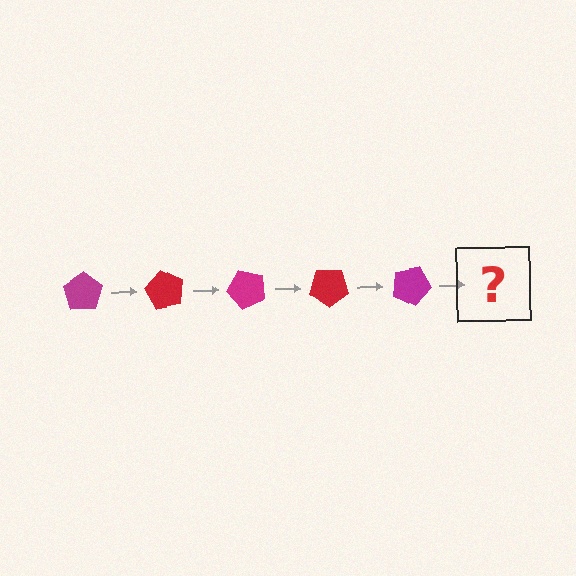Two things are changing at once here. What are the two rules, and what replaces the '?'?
The two rules are that it rotates 60 degrees each step and the color cycles through magenta and red. The '?' should be a red pentagon, rotated 300 degrees from the start.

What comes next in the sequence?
The next element should be a red pentagon, rotated 300 degrees from the start.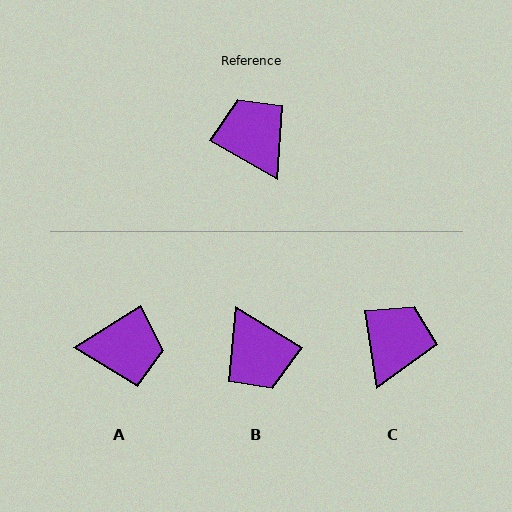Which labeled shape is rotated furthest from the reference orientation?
B, about 178 degrees away.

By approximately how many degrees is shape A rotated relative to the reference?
Approximately 118 degrees clockwise.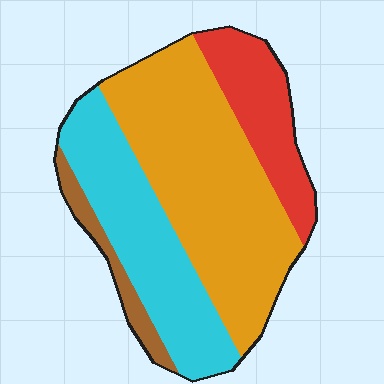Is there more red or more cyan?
Cyan.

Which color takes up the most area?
Orange, at roughly 45%.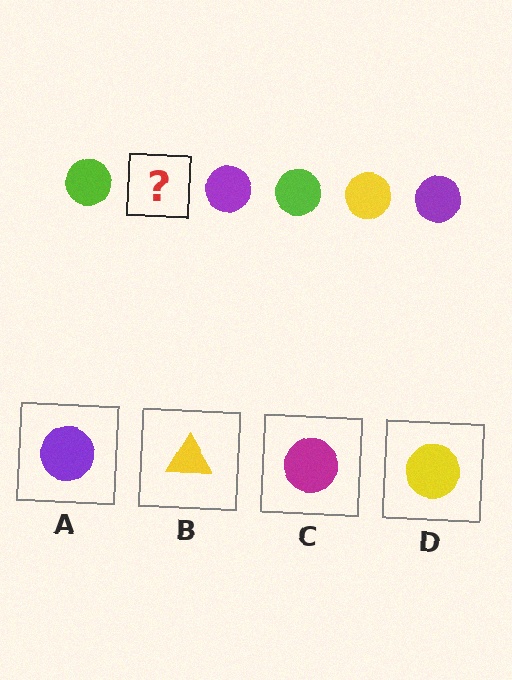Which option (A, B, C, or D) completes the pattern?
D.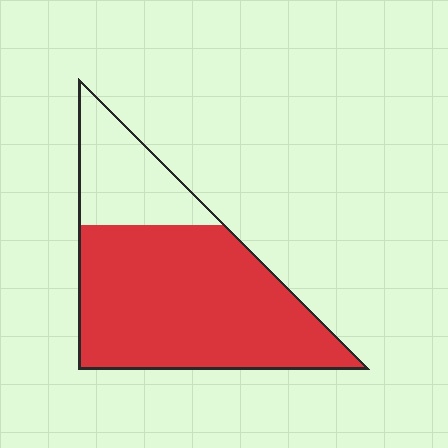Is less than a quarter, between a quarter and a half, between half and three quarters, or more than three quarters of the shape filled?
Between half and three quarters.